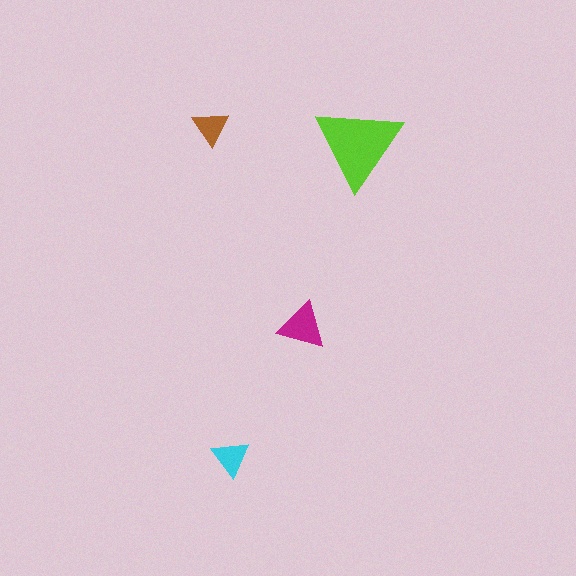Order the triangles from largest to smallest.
the lime one, the magenta one, the cyan one, the brown one.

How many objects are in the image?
There are 4 objects in the image.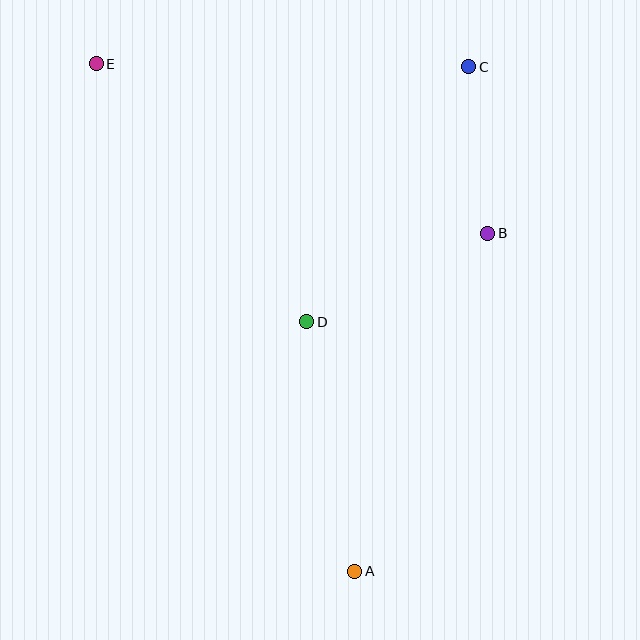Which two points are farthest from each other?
Points A and E are farthest from each other.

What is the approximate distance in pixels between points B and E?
The distance between B and E is approximately 427 pixels.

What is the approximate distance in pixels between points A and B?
The distance between A and B is approximately 364 pixels.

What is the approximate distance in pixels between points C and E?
The distance between C and E is approximately 372 pixels.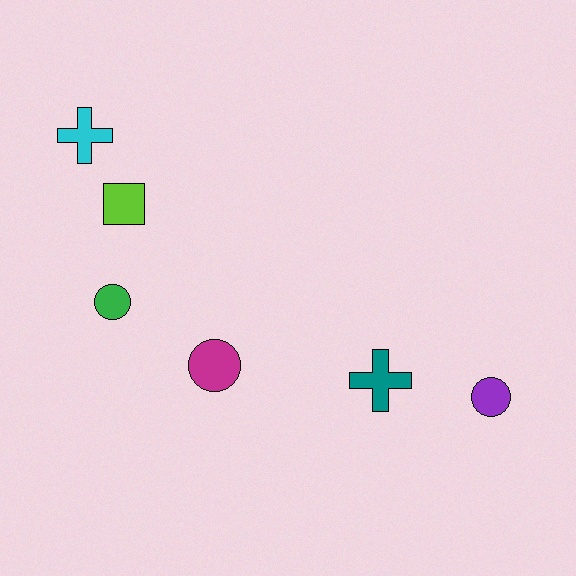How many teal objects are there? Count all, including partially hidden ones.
There is 1 teal object.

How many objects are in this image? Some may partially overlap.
There are 6 objects.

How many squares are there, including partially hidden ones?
There is 1 square.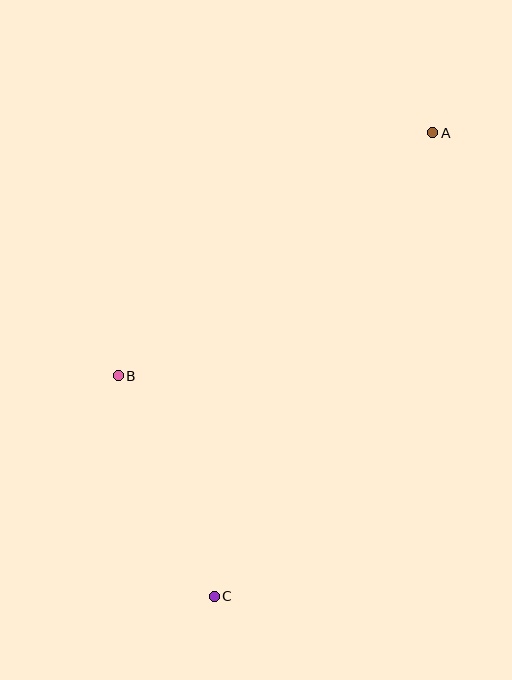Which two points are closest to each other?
Points B and C are closest to each other.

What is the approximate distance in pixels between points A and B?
The distance between A and B is approximately 397 pixels.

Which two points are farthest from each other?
Points A and C are farthest from each other.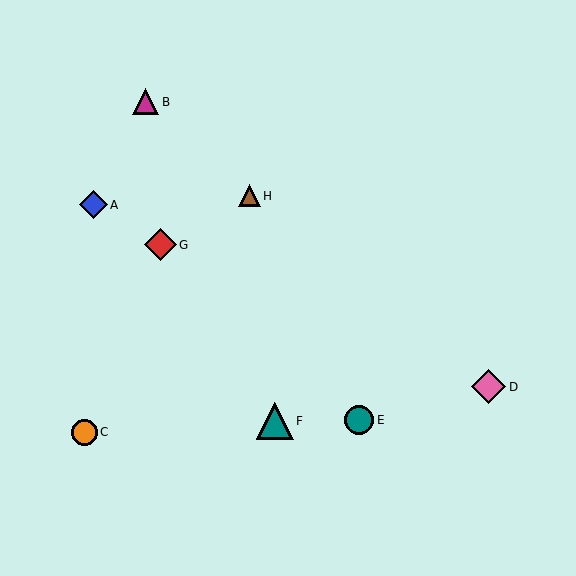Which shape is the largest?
The teal triangle (labeled F) is the largest.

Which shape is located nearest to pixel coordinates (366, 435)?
The teal circle (labeled E) at (359, 420) is nearest to that location.